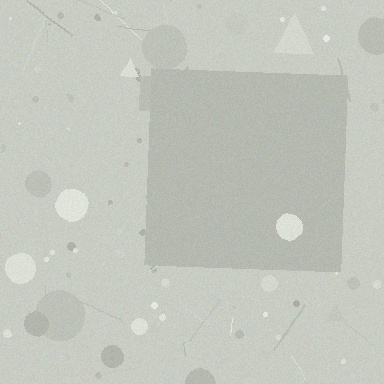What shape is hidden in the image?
A square is hidden in the image.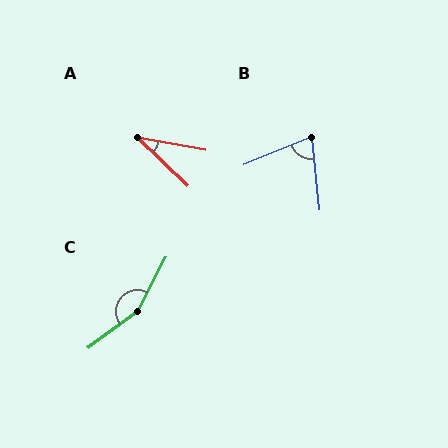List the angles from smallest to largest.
A (34°), B (74°), C (153°).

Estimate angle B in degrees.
Approximately 74 degrees.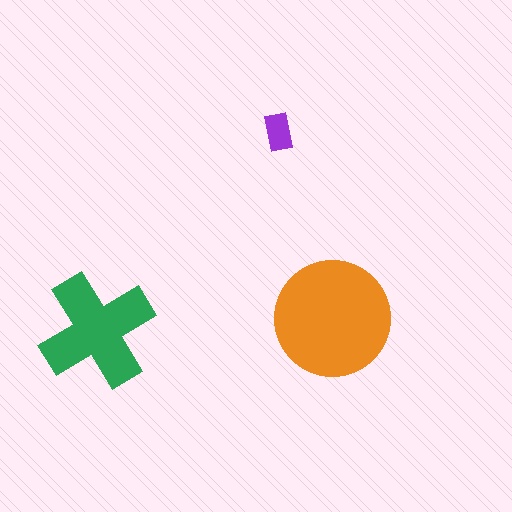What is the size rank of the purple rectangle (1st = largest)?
3rd.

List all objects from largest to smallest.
The orange circle, the green cross, the purple rectangle.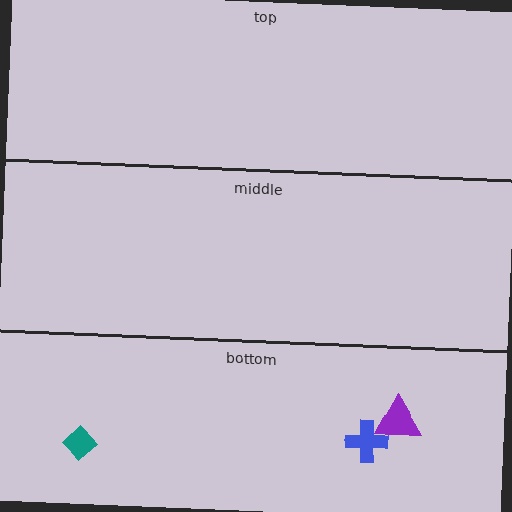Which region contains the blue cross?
The bottom region.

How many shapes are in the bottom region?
3.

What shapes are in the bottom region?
The blue cross, the purple triangle, the teal diamond.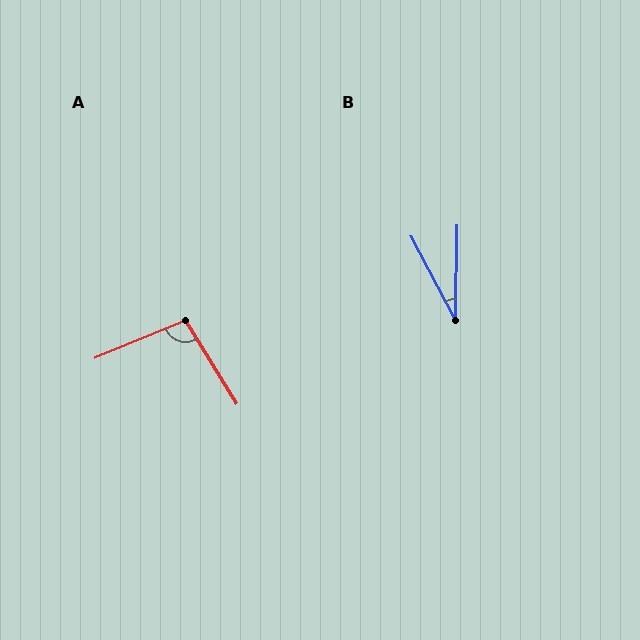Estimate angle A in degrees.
Approximately 99 degrees.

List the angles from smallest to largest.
B (29°), A (99°).